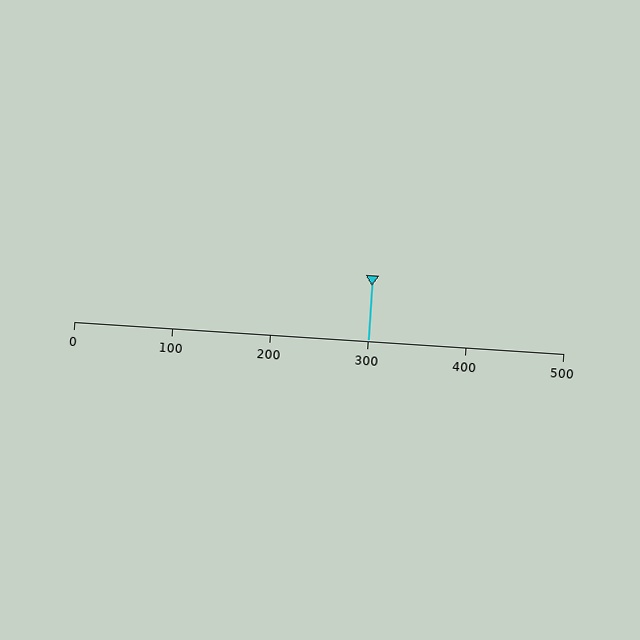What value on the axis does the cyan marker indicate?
The marker indicates approximately 300.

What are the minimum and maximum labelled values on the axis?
The axis runs from 0 to 500.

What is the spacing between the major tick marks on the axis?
The major ticks are spaced 100 apart.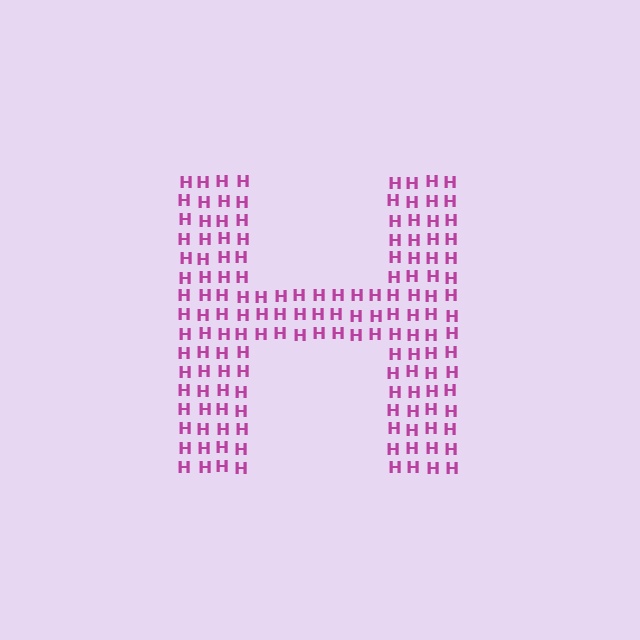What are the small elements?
The small elements are letter H's.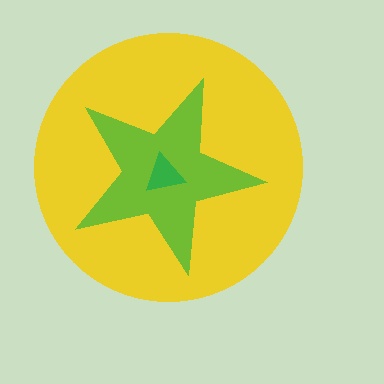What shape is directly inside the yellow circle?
The lime star.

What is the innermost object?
The green triangle.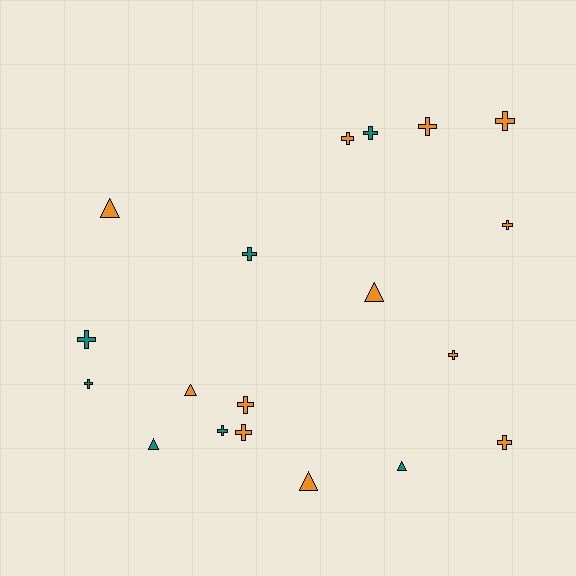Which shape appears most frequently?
Cross, with 13 objects.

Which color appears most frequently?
Orange, with 12 objects.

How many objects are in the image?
There are 19 objects.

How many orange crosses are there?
There are 8 orange crosses.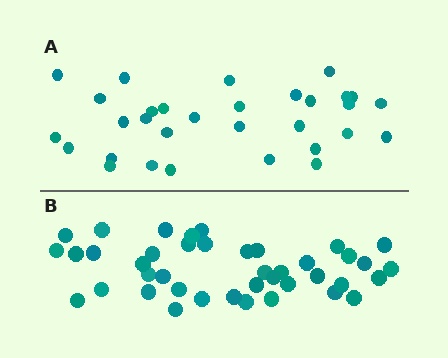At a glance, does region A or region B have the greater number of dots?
Region B (the bottom region) has more dots.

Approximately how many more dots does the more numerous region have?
Region B has roughly 10 or so more dots than region A.